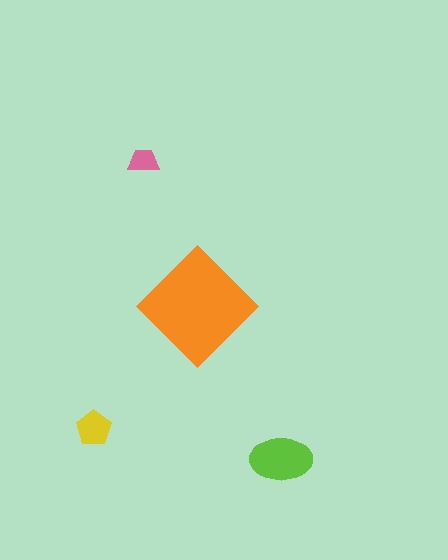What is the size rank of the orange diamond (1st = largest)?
1st.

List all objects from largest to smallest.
The orange diamond, the lime ellipse, the yellow pentagon, the pink trapezoid.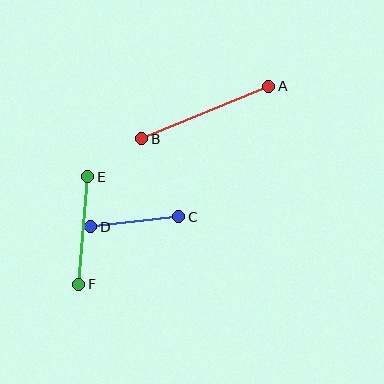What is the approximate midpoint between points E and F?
The midpoint is at approximately (83, 231) pixels.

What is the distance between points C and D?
The distance is approximately 88 pixels.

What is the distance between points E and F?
The distance is approximately 107 pixels.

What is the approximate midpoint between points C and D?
The midpoint is at approximately (135, 222) pixels.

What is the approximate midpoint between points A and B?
The midpoint is at approximately (205, 113) pixels.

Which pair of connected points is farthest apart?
Points A and B are farthest apart.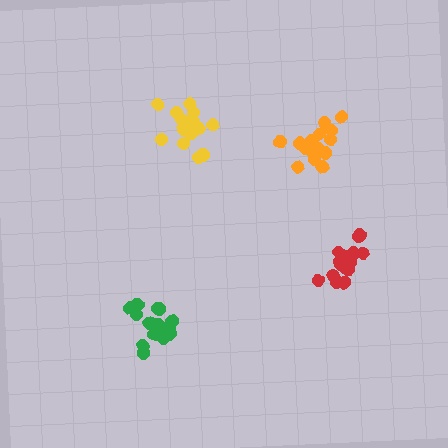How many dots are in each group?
Group 1: 18 dots, Group 2: 19 dots, Group 3: 16 dots, Group 4: 16 dots (69 total).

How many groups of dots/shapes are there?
There are 4 groups.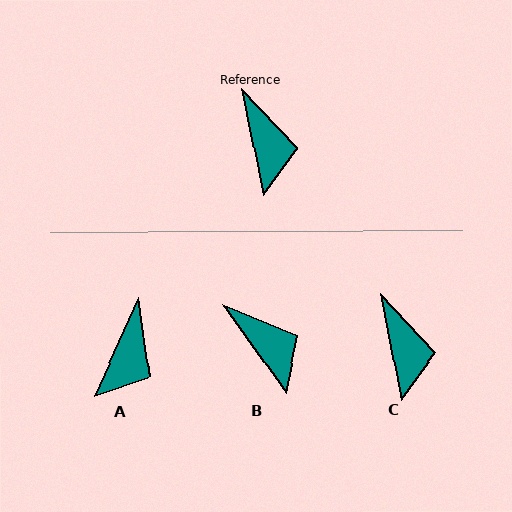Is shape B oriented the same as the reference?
No, it is off by about 25 degrees.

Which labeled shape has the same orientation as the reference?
C.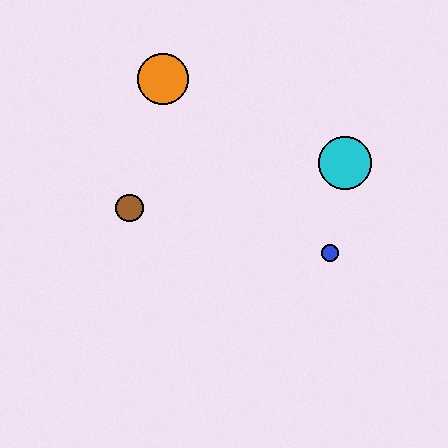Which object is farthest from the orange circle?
The blue circle is farthest from the orange circle.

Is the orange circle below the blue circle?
No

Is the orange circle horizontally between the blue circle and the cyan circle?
No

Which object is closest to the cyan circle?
The blue circle is closest to the cyan circle.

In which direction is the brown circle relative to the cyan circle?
The brown circle is to the left of the cyan circle.